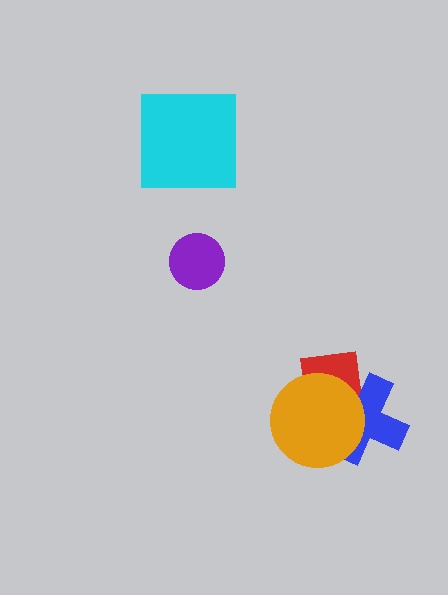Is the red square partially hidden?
Yes, it is partially covered by another shape.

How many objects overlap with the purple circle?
0 objects overlap with the purple circle.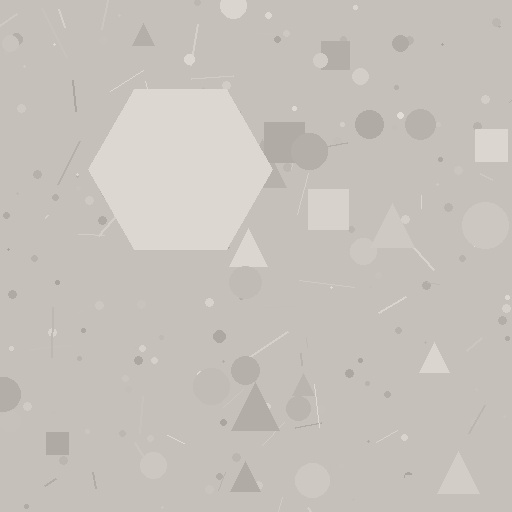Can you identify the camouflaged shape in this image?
The camouflaged shape is a hexagon.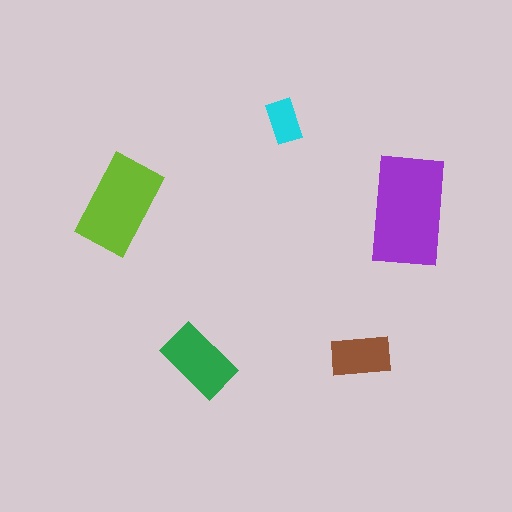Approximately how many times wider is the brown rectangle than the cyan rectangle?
About 1.5 times wider.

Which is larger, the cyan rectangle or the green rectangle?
The green one.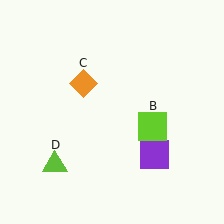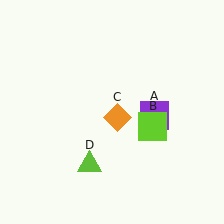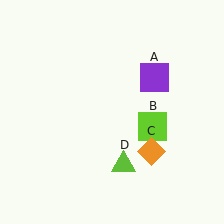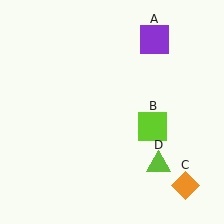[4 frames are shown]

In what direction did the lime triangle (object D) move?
The lime triangle (object D) moved right.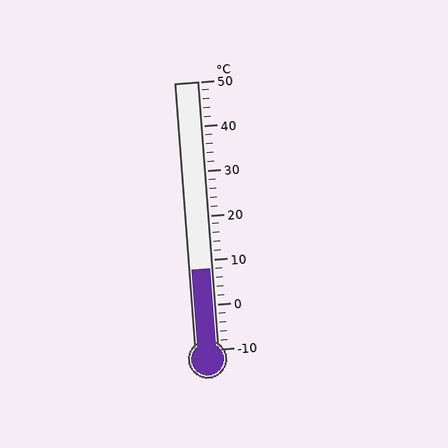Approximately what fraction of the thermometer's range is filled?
The thermometer is filled to approximately 30% of its range.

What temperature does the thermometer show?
The thermometer shows approximately 8°C.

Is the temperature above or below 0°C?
The temperature is above 0°C.